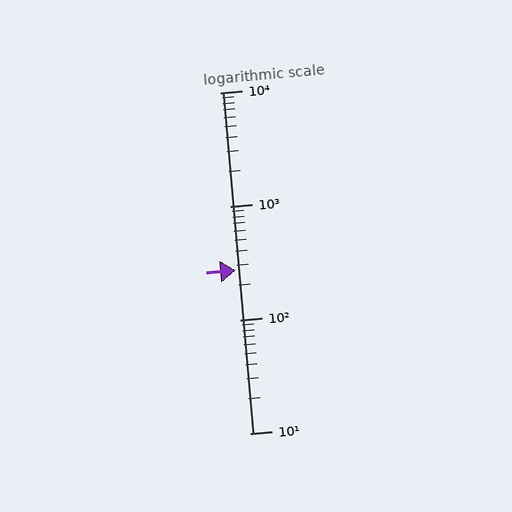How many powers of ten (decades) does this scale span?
The scale spans 3 decades, from 10 to 10000.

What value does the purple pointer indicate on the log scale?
The pointer indicates approximately 270.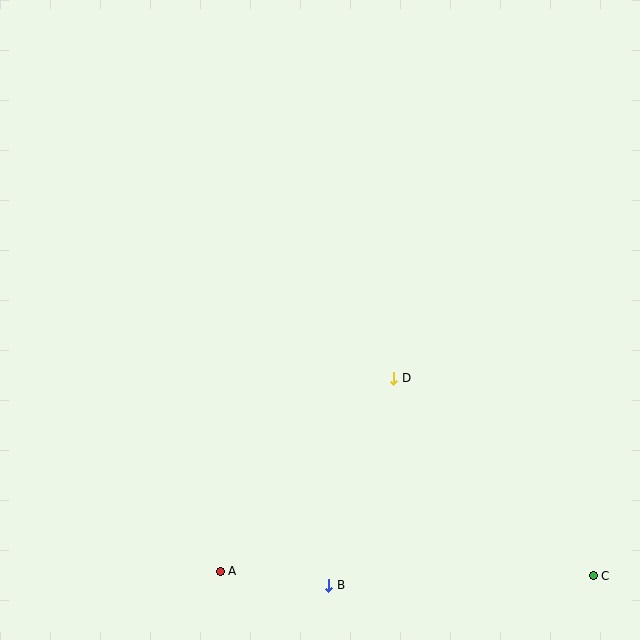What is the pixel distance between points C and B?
The distance between C and B is 265 pixels.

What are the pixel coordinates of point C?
Point C is at (593, 576).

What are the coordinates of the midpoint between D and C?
The midpoint between D and C is at (494, 477).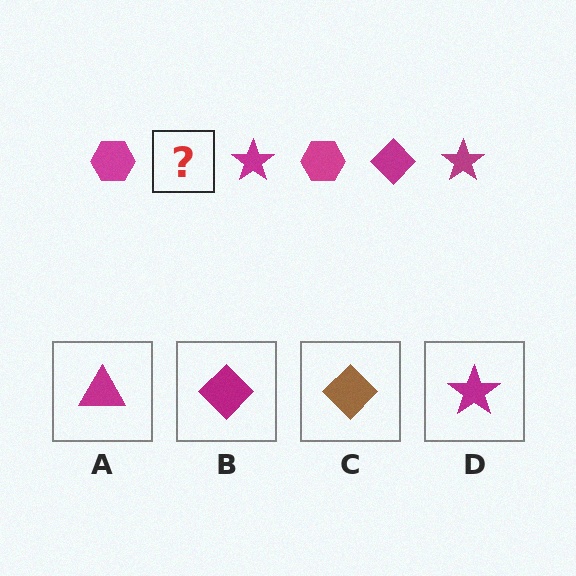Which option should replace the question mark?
Option B.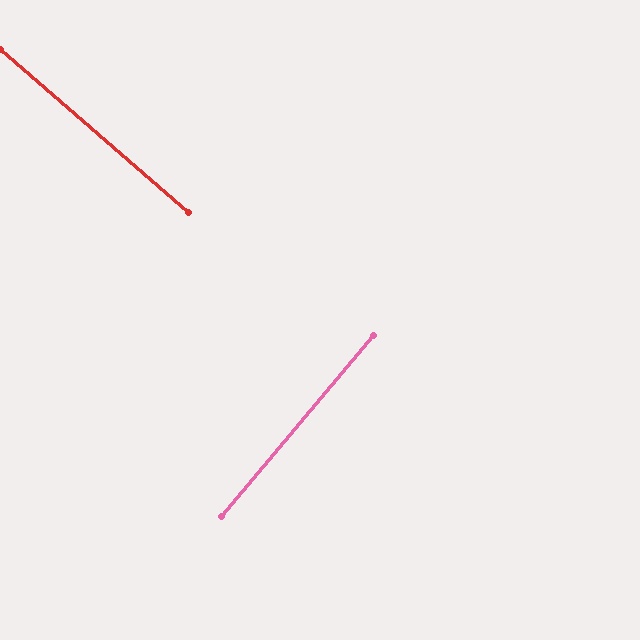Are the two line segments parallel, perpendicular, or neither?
Perpendicular — they meet at approximately 89°.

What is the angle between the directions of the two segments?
Approximately 89 degrees.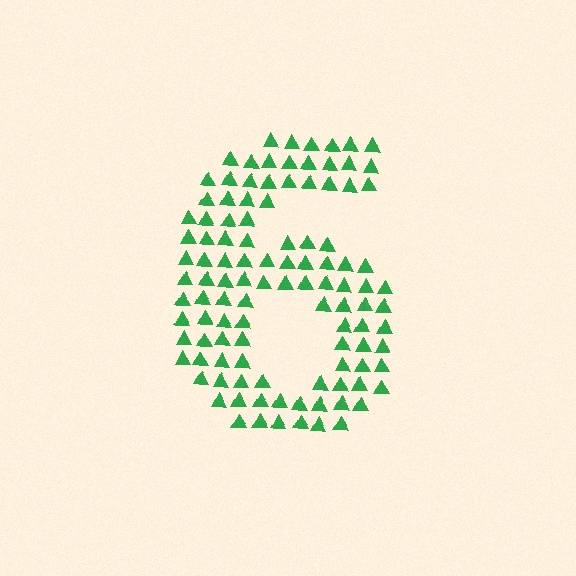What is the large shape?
The large shape is the digit 6.